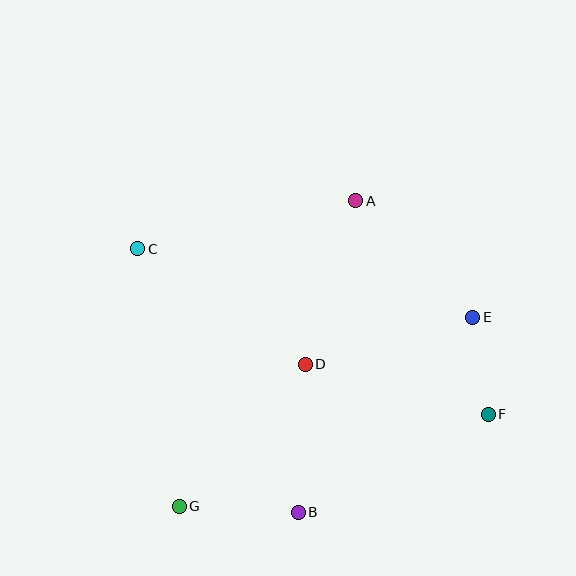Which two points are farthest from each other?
Points C and F are farthest from each other.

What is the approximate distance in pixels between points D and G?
The distance between D and G is approximately 190 pixels.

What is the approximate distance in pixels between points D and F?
The distance between D and F is approximately 190 pixels.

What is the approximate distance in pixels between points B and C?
The distance between B and C is approximately 309 pixels.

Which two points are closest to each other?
Points E and F are closest to each other.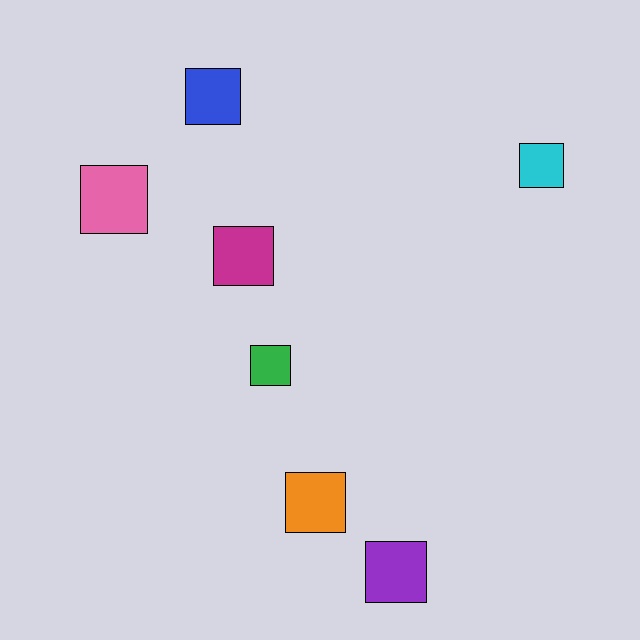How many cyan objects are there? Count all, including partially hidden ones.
There is 1 cyan object.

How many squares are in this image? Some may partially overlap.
There are 7 squares.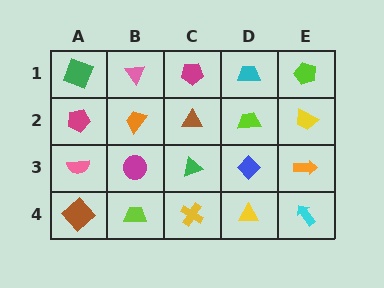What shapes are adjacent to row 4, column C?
A green triangle (row 3, column C), a lime trapezoid (row 4, column B), a yellow triangle (row 4, column D).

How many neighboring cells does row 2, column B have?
4.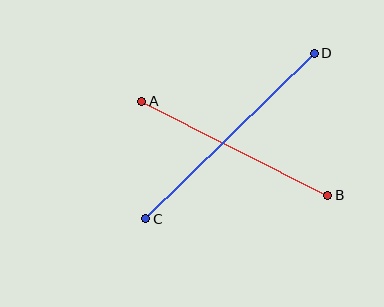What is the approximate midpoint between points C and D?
The midpoint is at approximately (230, 136) pixels.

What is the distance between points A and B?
The distance is approximately 208 pixels.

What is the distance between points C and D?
The distance is approximately 236 pixels.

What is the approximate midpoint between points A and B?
The midpoint is at approximately (235, 148) pixels.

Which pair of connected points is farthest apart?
Points C and D are farthest apart.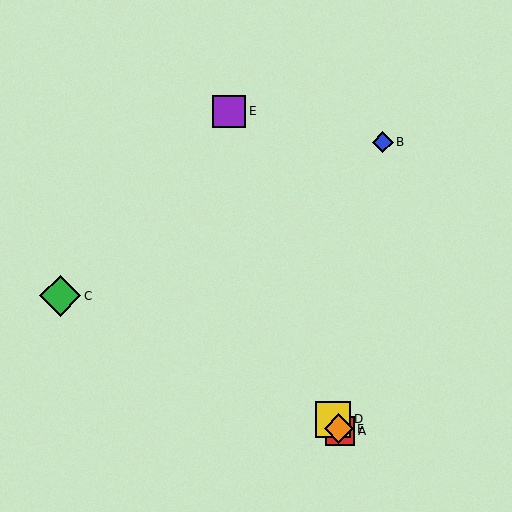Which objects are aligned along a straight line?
Objects A, D, F are aligned along a straight line.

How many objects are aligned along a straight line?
3 objects (A, D, F) are aligned along a straight line.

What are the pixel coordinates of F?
Object F is at (339, 429).